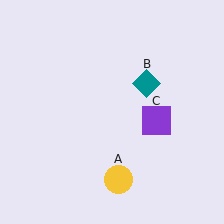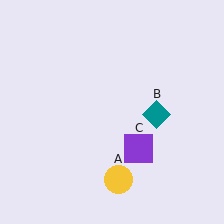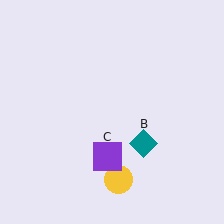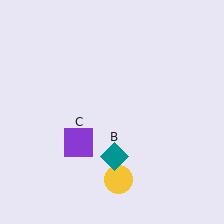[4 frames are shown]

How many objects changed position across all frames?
2 objects changed position: teal diamond (object B), purple square (object C).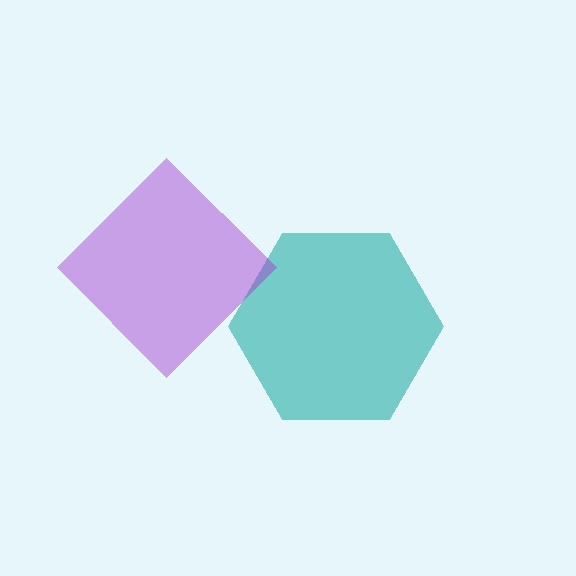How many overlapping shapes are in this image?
There are 2 overlapping shapes in the image.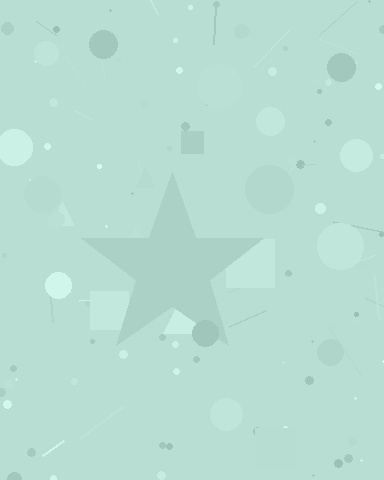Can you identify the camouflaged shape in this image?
The camouflaged shape is a star.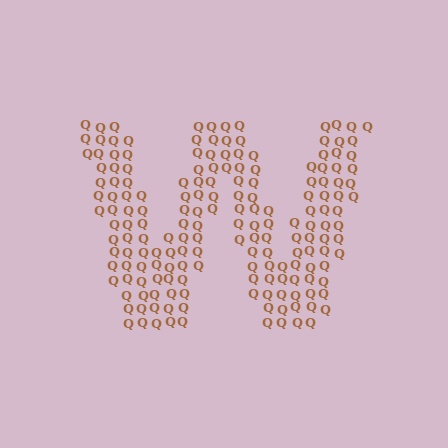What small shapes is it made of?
It is made of small letter Q's.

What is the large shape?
The large shape is the letter W.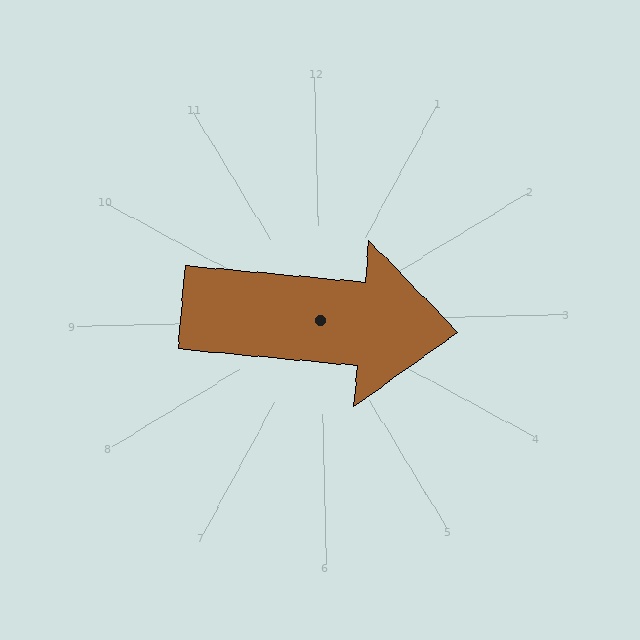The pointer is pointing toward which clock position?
Roughly 3 o'clock.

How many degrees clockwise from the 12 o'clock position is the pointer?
Approximately 96 degrees.